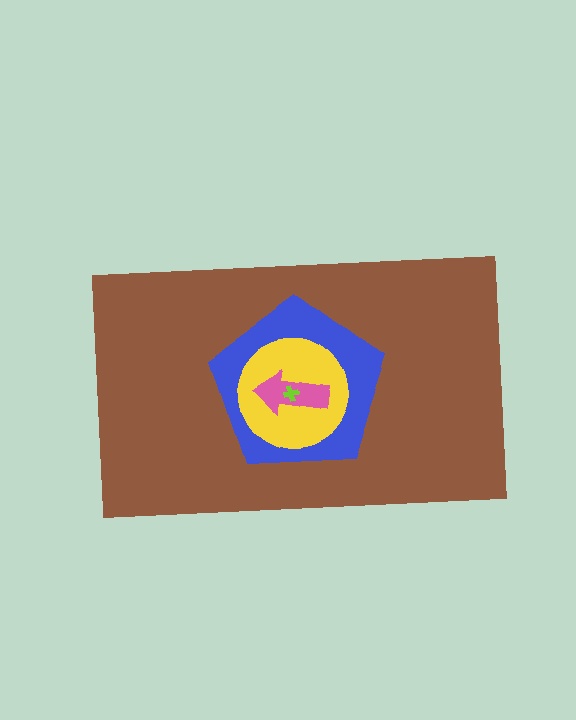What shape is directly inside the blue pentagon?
The yellow circle.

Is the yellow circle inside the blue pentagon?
Yes.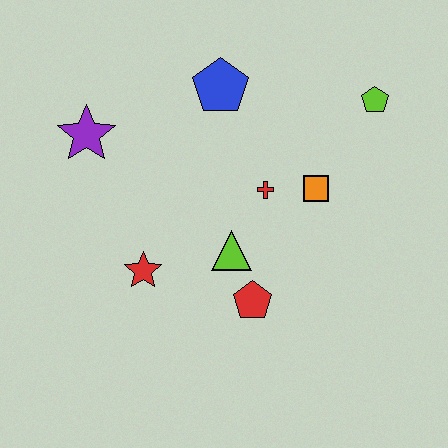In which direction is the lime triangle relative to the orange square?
The lime triangle is to the left of the orange square.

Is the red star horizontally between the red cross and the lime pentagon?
No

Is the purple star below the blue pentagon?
Yes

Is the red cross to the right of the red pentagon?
Yes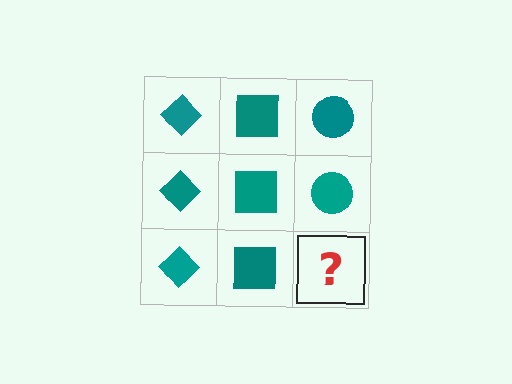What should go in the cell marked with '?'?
The missing cell should contain a teal circle.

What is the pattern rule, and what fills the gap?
The rule is that each column has a consistent shape. The gap should be filled with a teal circle.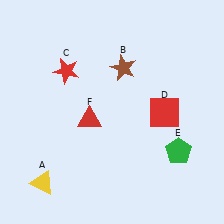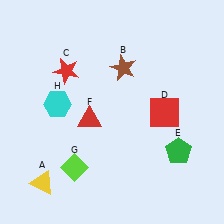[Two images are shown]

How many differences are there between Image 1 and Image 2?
There are 2 differences between the two images.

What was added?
A lime diamond (G), a cyan hexagon (H) were added in Image 2.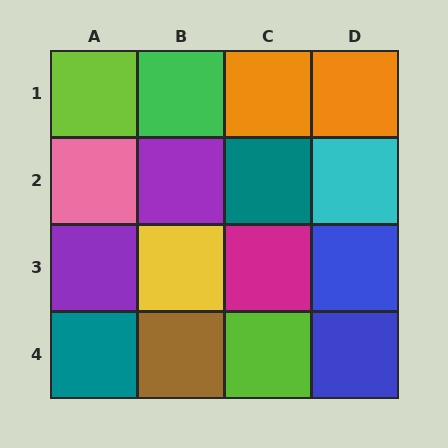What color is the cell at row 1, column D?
Orange.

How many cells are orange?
2 cells are orange.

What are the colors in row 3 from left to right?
Purple, yellow, magenta, blue.